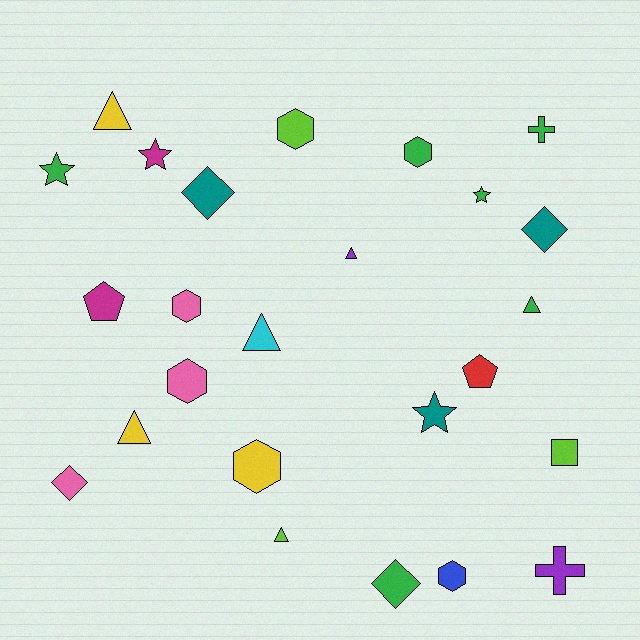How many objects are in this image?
There are 25 objects.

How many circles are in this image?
There are no circles.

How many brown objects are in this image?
There are no brown objects.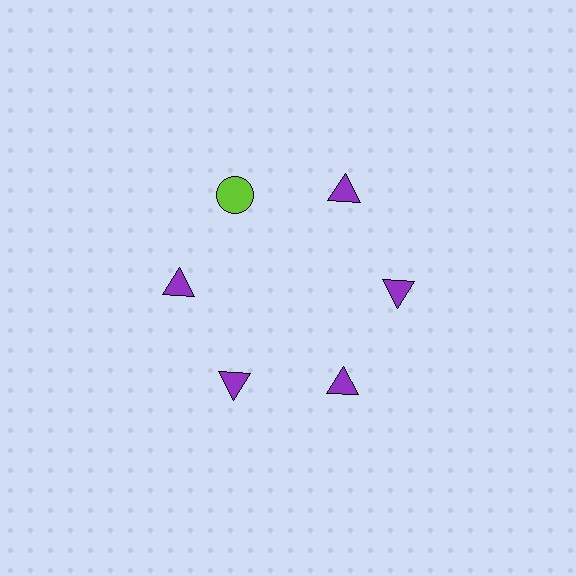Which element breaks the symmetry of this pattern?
The lime circle at roughly the 11 o'clock position breaks the symmetry. All other shapes are purple triangles.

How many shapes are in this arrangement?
There are 6 shapes arranged in a ring pattern.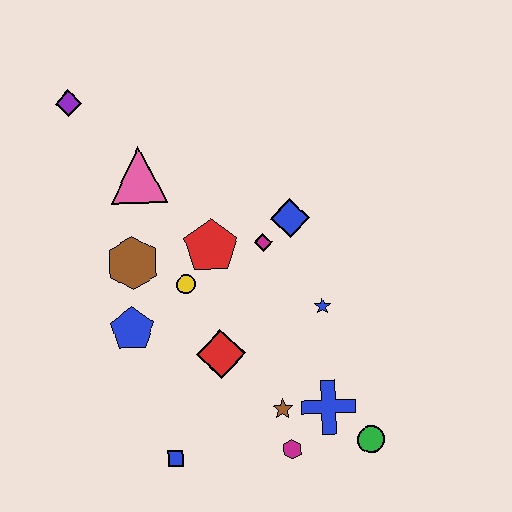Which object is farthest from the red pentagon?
The green circle is farthest from the red pentagon.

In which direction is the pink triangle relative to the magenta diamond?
The pink triangle is to the left of the magenta diamond.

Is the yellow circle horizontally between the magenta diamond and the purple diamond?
Yes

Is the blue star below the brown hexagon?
Yes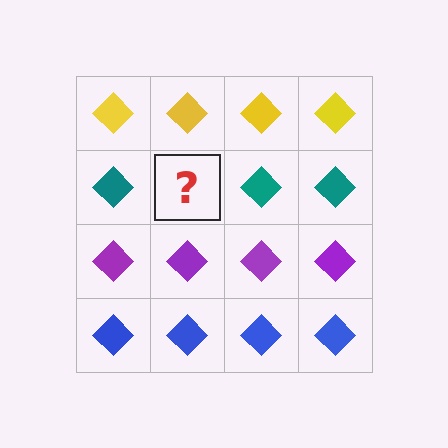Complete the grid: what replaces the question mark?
The question mark should be replaced with a teal diamond.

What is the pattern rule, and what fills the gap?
The rule is that each row has a consistent color. The gap should be filled with a teal diamond.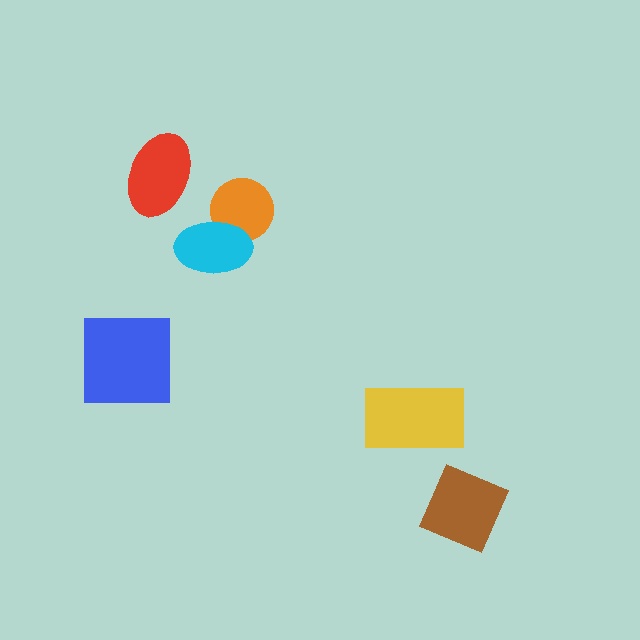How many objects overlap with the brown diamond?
0 objects overlap with the brown diamond.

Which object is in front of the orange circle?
The cyan ellipse is in front of the orange circle.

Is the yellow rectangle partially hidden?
No, no other shape covers it.